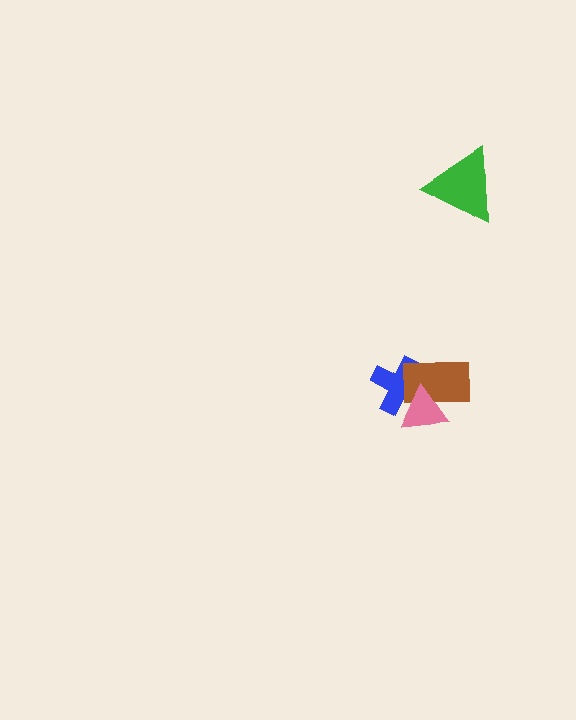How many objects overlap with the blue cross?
2 objects overlap with the blue cross.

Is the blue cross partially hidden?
Yes, it is partially covered by another shape.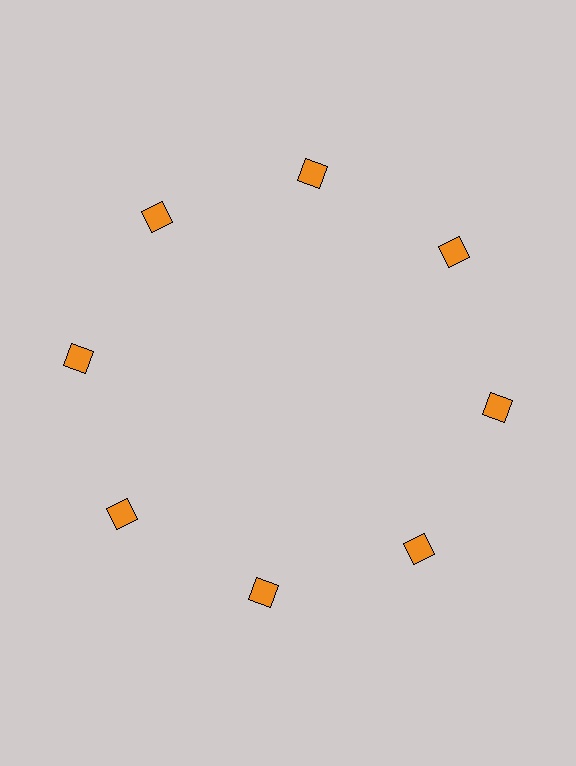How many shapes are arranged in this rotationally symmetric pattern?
There are 8 shapes, arranged in 8 groups of 1.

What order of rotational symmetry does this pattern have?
This pattern has 8-fold rotational symmetry.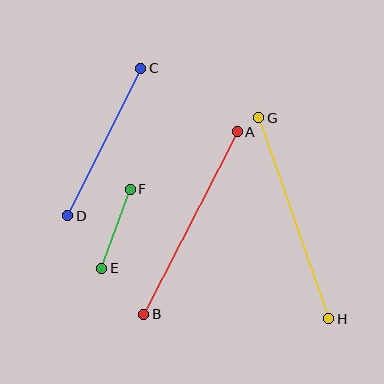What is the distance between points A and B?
The distance is approximately 205 pixels.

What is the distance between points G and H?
The distance is approximately 213 pixels.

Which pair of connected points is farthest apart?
Points G and H are farthest apart.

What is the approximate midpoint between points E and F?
The midpoint is at approximately (116, 229) pixels.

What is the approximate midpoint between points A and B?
The midpoint is at approximately (191, 223) pixels.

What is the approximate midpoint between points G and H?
The midpoint is at approximately (294, 218) pixels.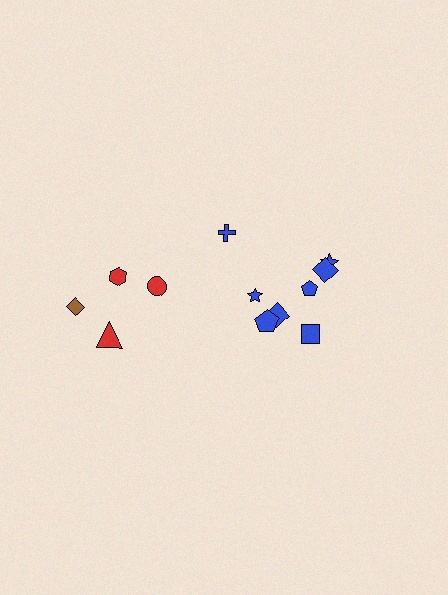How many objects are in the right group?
There are 8 objects.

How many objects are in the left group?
There are 4 objects.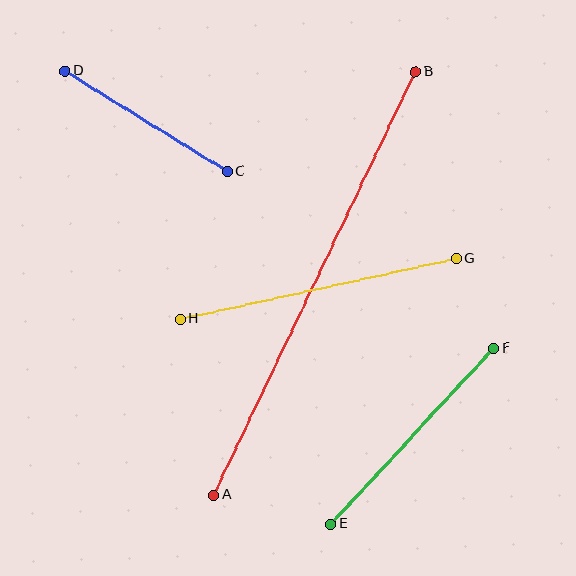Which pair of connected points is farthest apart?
Points A and B are farthest apart.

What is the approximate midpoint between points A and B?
The midpoint is at approximately (315, 283) pixels.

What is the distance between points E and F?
The distance is approximately 240 pixels.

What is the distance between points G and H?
The distance is approximately 283 pixels.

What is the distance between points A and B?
The distance is approximately 469 pixels.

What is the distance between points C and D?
The distance is approximately 191 pixels.